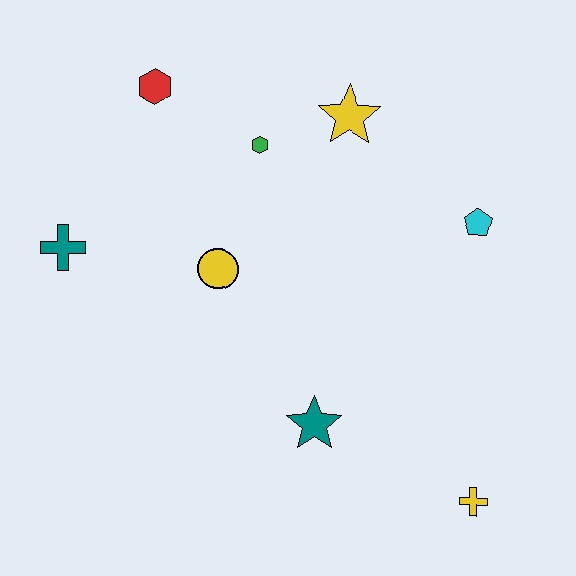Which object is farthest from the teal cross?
The yellow cross is farthest from the teal cross.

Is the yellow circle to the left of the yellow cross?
Yes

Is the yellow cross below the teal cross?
Yes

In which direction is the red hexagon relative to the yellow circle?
The red hexagon is above the yellow circle.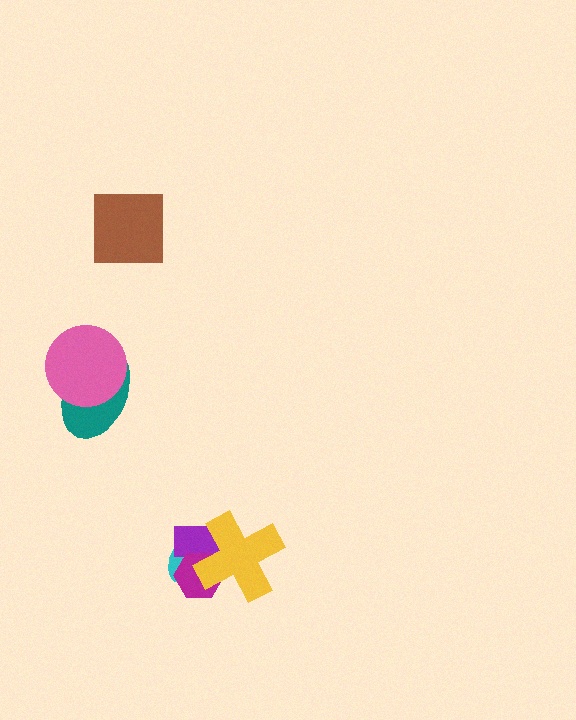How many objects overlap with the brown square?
0 objects overlap with the brown square.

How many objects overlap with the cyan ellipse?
3 objects overlap with the cyan ellipse.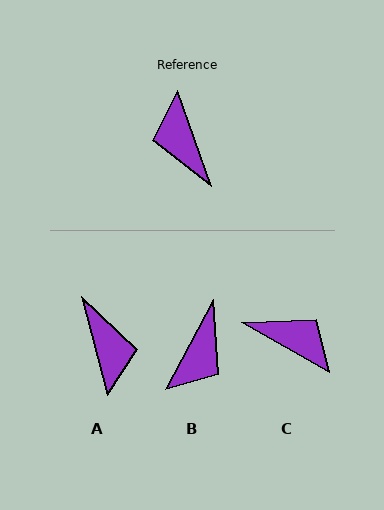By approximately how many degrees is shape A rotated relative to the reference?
Approximately 175 degrees counter-clockwise.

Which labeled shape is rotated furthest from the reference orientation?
A, about 175 degrees away.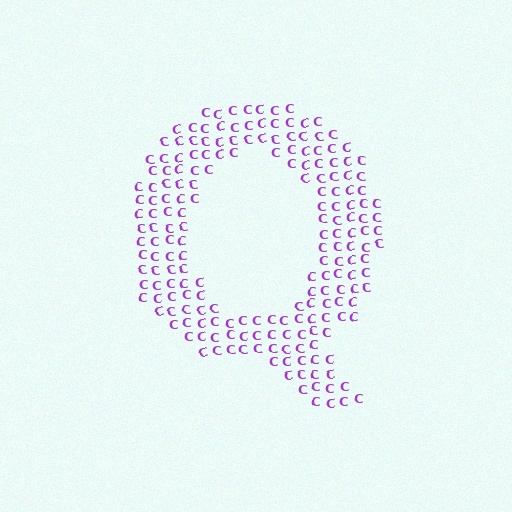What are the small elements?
The small elements are letter C's.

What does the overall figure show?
The overall figure shows the letter Q.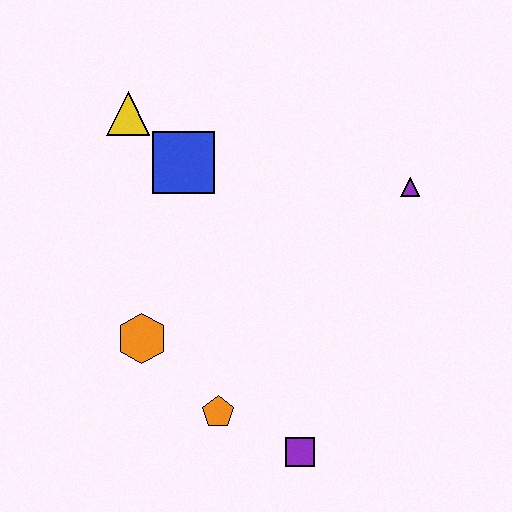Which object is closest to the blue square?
The yellow triangle is closest to the blue square.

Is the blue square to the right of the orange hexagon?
Yes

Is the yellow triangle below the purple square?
No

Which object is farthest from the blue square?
The purple square is farthest from the blue square.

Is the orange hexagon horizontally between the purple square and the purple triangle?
No